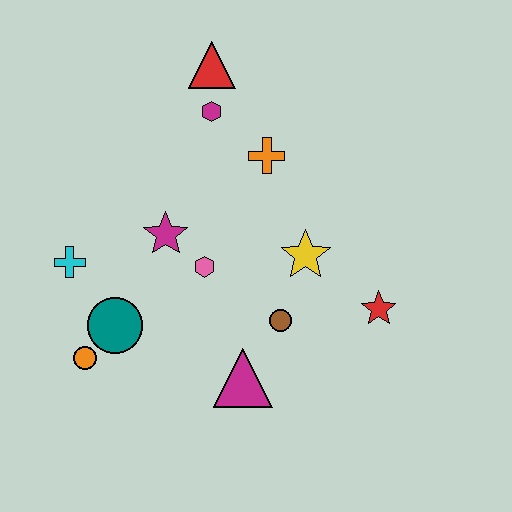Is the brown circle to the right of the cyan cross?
Yes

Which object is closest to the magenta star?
The pink hexagon is closest to the magenta star.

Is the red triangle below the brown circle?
No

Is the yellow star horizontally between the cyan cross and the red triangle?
No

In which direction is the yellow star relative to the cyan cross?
The yellow star is to the right of the cyan cross.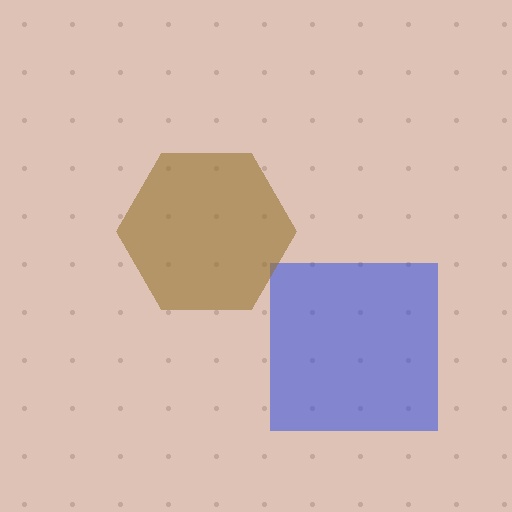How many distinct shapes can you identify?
There are 2 distinct shapes: a blue square, a brown hexagon.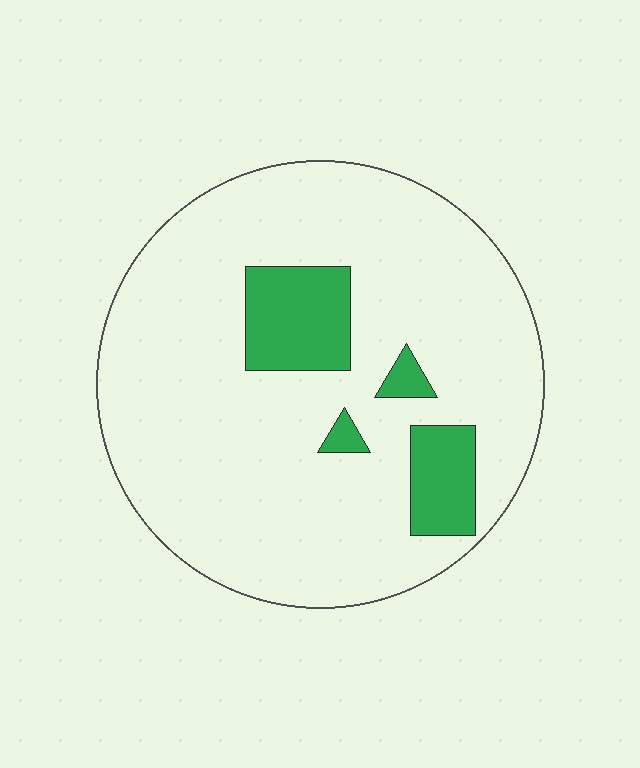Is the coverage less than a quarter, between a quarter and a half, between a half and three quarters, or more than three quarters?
Less than a quarter.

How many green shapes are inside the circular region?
4.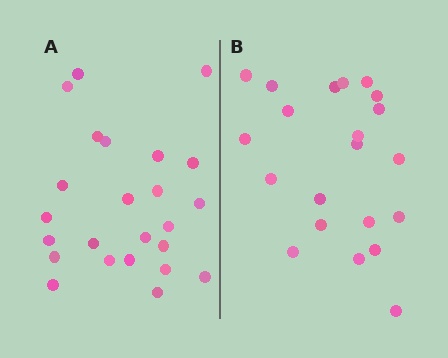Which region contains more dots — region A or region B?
Region A (the left region) has more dots.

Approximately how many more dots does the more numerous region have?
Region A has just a few more — roughly 2 or 3 more dots than region B.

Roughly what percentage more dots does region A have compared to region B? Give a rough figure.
About 15% more.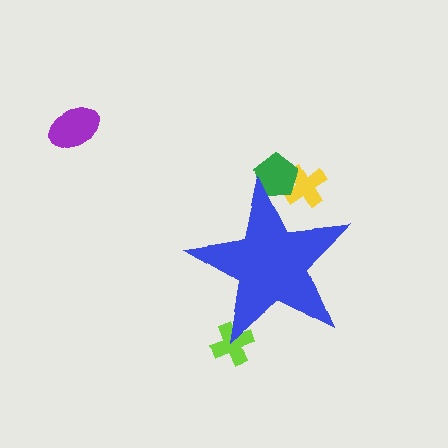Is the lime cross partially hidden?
Yes, the lime cross is partially hidden behind the blue star.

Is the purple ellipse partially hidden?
No, the purple ellipse is fully visible.